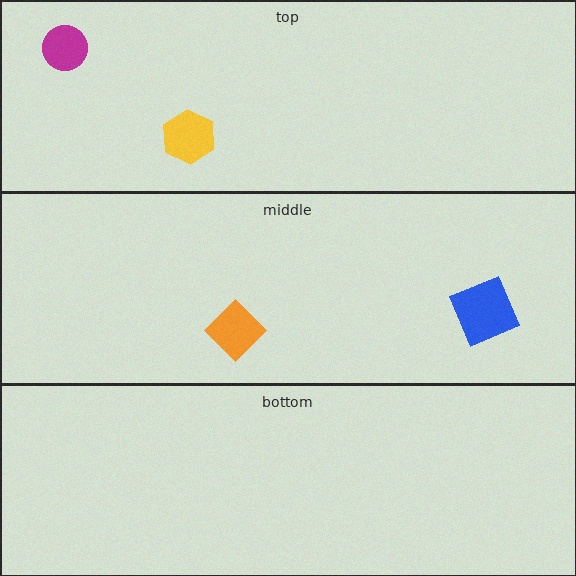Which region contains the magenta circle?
The top region.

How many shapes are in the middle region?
2.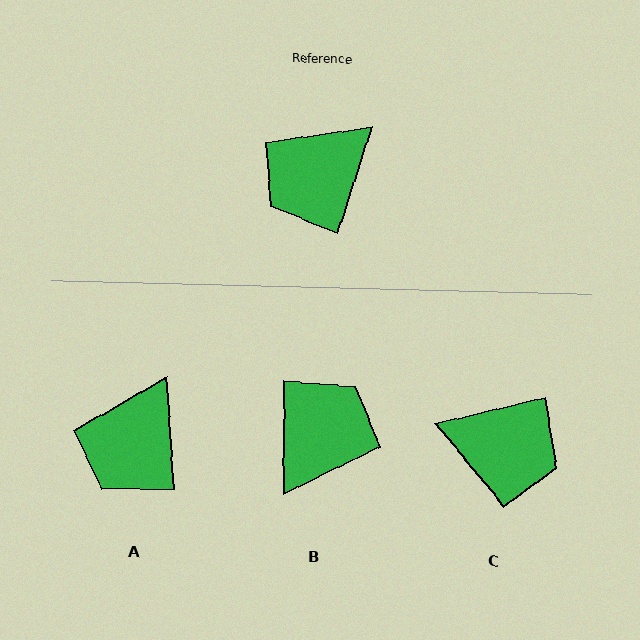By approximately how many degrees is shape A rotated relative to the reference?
Approximately 22 degrees counter-clockwise.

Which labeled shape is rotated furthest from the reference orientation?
B, about 162 degrees away.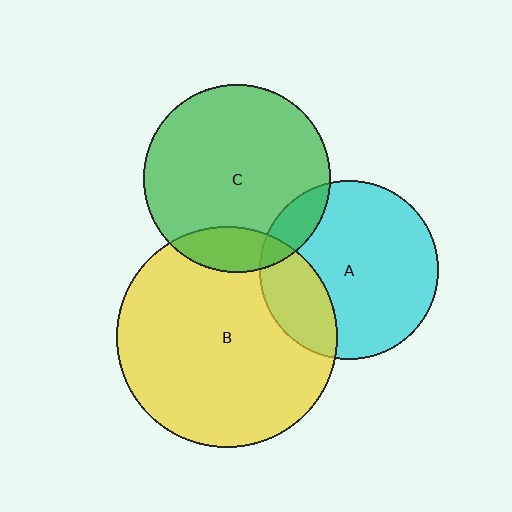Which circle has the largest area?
Circle B (yellow).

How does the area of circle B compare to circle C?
Approximately 1.4 times.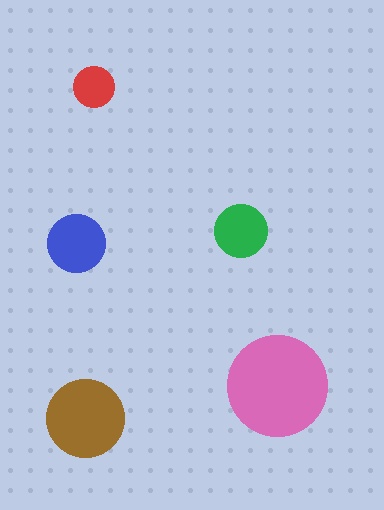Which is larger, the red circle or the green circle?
The green one.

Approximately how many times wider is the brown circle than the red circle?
About 2 times wider.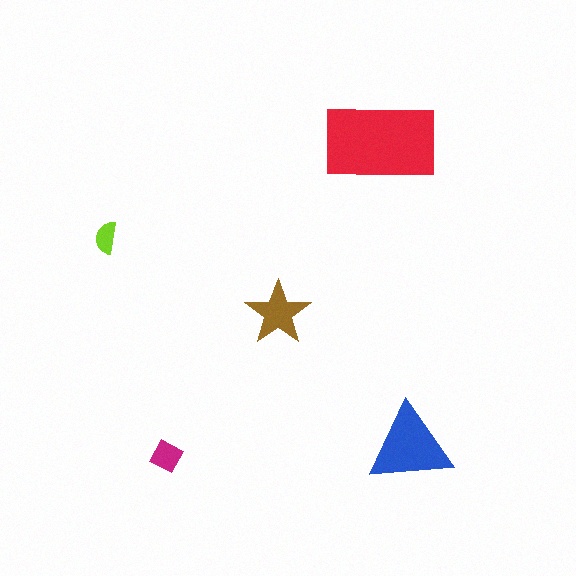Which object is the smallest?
The lime semicircle.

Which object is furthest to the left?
The lime semicircle is leftmost.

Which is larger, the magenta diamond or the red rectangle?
The red rectangle.